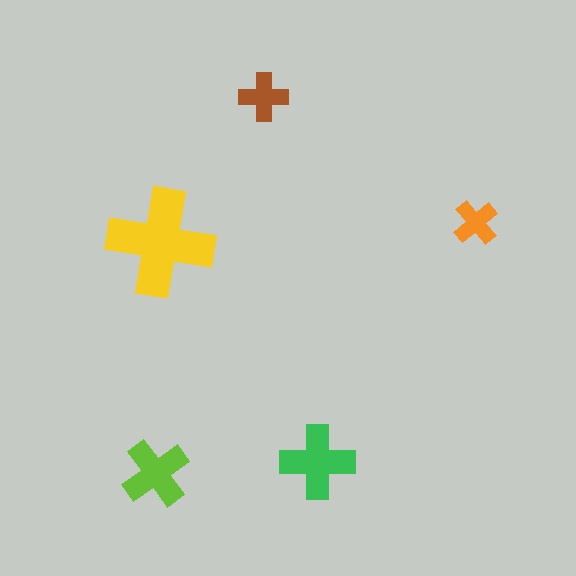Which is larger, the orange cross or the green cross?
The green one.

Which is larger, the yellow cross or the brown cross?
The yellow one.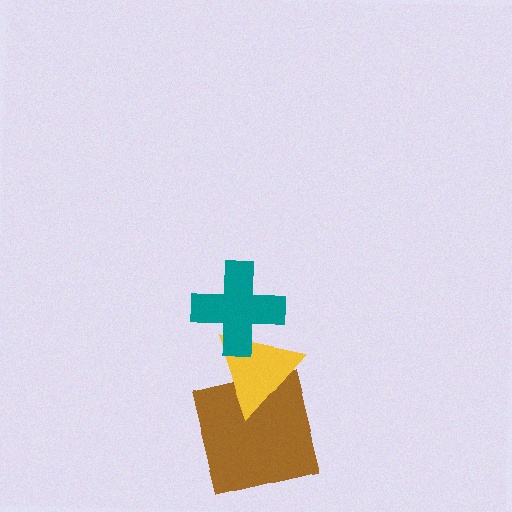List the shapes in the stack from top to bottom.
From top to bottom: the teal cross, the yellow triangle, the brown square.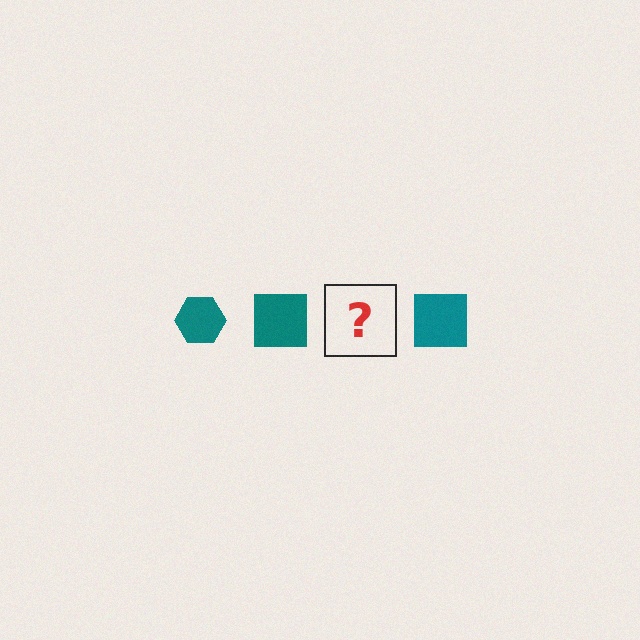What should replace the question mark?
The question mark should be replaced with a teal hexagon.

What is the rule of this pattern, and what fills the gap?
The rule is that the pattern cycles through hexagon, square shapes in teal. The gap should be filled with a teal hexagon.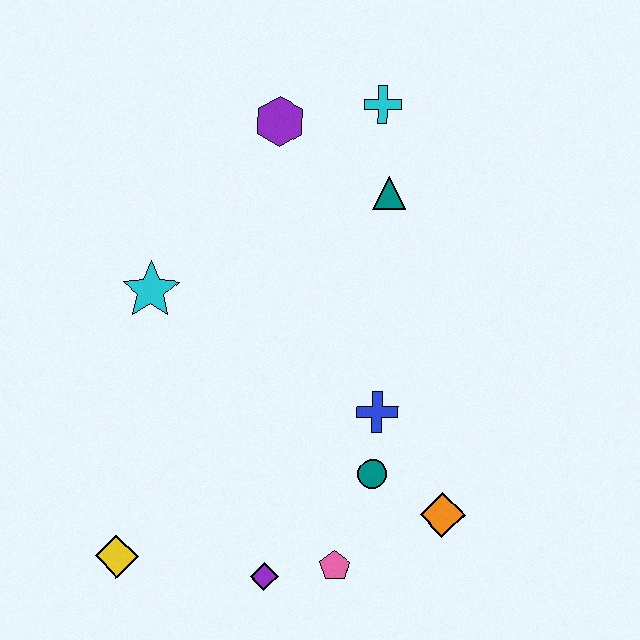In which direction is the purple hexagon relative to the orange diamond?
The purple hexagon is above the orange diamond.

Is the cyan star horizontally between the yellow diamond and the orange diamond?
Yes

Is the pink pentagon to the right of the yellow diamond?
Yes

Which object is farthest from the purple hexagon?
The yellow diamond is farthest from the purple hexagon.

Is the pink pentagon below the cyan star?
Yes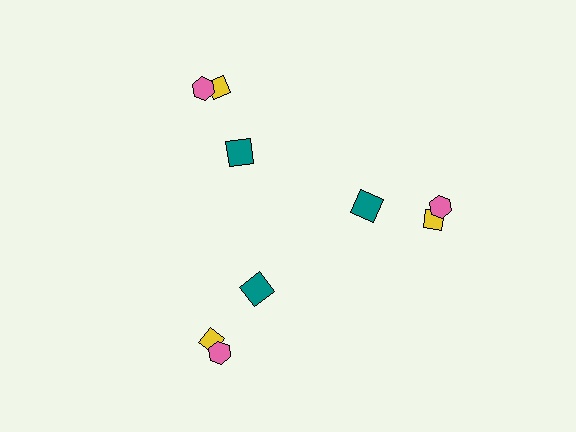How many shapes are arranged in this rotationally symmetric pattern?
There are 9 shapes, arranged in 3 groups of 3.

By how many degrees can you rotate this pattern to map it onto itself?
The pattern maps onto itself every 120 degrees of rotation.